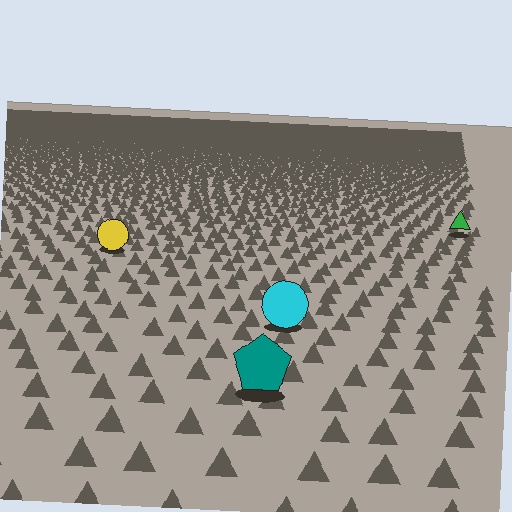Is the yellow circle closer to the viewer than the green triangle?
Yes. The yellow circle is closer — you can tell from the texture gradient: the ground texture is coarser near it.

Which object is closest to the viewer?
The teal pentagon is closest. The texture marks near it are larger and more spread out.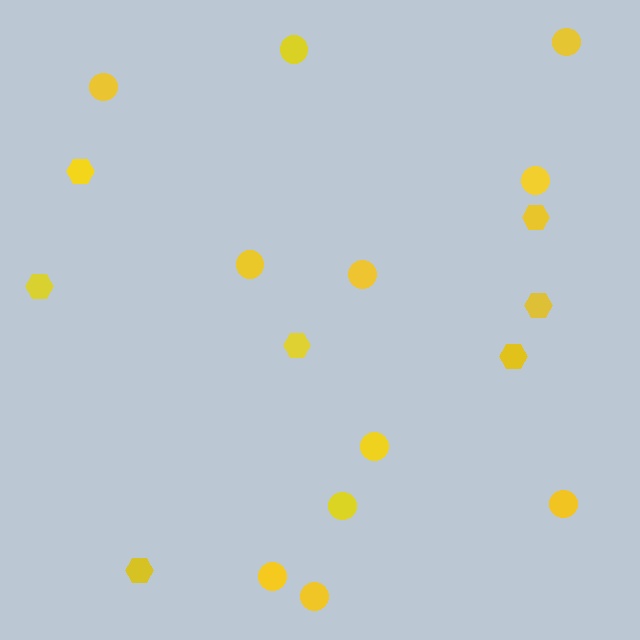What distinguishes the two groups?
There are 2 groups: one group of hexagons (7) and one group of circles (11).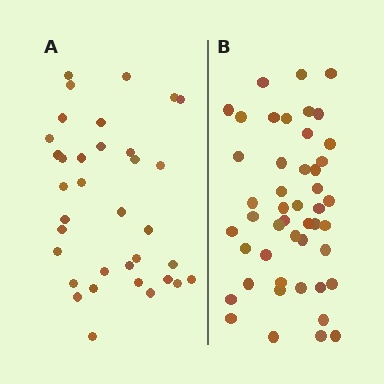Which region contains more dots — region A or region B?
Region B (the right region) has more dots.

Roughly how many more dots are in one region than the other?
Region B has roughly 12 or so more dots than region A.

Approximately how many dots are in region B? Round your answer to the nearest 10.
About 50 dots. (The exact count is 47, which rounds to 50.)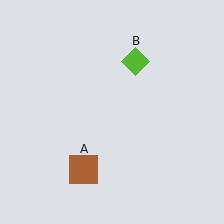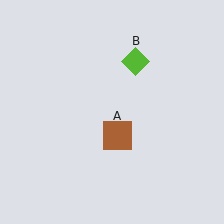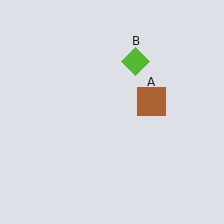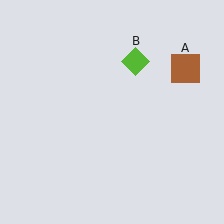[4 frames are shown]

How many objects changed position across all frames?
1 object changed position: brown square (object A).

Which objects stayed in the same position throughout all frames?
Lime diamond (object B) remained stationary.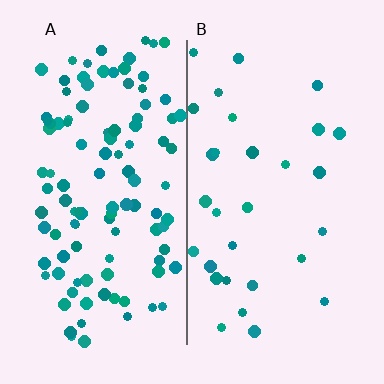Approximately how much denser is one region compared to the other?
Approximately 3.8× — region A over region B.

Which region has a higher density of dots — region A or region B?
A (the left).